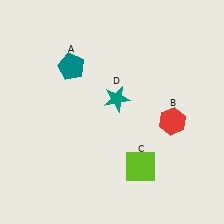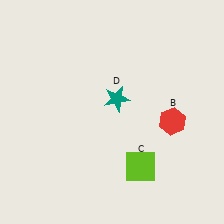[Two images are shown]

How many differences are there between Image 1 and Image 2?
There is 1 difference between the two images.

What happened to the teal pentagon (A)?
The teal pentagon (A) was removed in Image 2. It was in the top-left area of Image 1.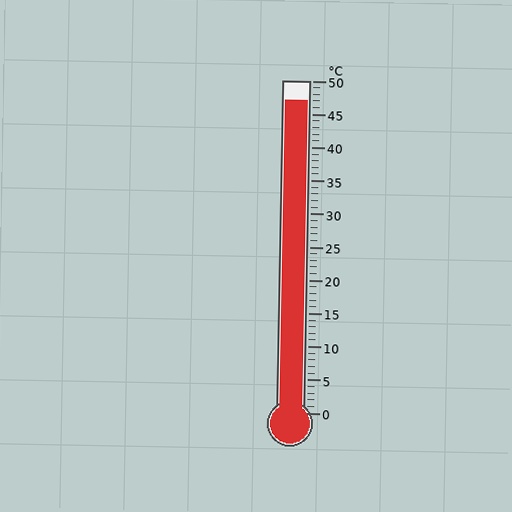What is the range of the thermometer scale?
The thermometer scale ranges from 0°C to 50°C.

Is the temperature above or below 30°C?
The temperature is above 30°C.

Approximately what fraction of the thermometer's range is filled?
The thermometer is filled to approximately 95% of its range.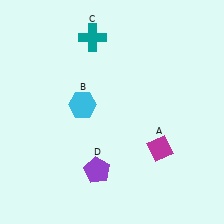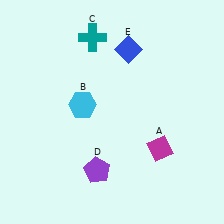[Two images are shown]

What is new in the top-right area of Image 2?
A blue diamond (E) was added in the top-right area of Image 2.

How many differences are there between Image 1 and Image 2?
There is 1 difference between the two images.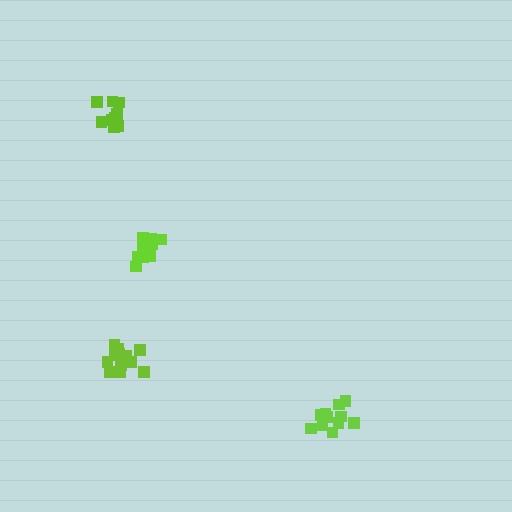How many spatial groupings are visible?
There are 4 spatial groupings.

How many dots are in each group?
Group 1: 11 dots, Group 2: 12 dots, Group 3: 10 dots, Group 4: 13 dots (46 total).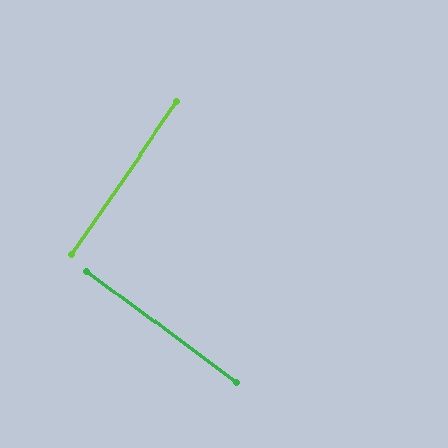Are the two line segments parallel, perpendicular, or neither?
Perpendicular — they meet at approximately 88°.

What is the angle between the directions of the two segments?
Approximately 88 degrees.